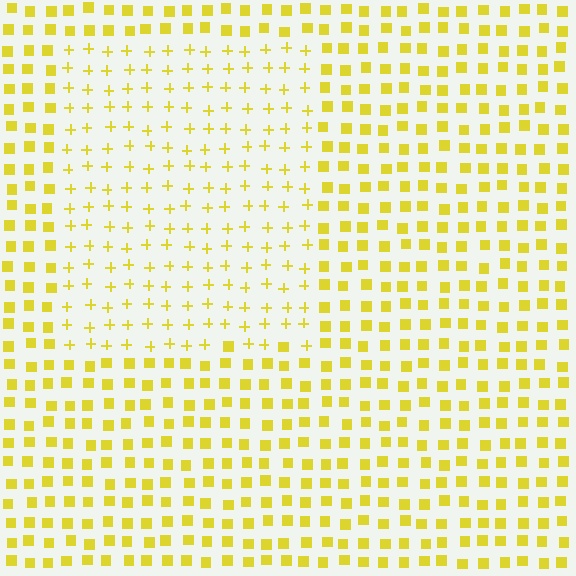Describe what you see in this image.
The image is filled with small yellow elements arranged in a uniform grid. A rectangle-shaped region contains plus signs, while the surrounding area contains squares. The boundary is defined purely by the change in element shape.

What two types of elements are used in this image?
The image uses plus signs inside the rectangle region and squares outside it.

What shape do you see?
I see a rectangle.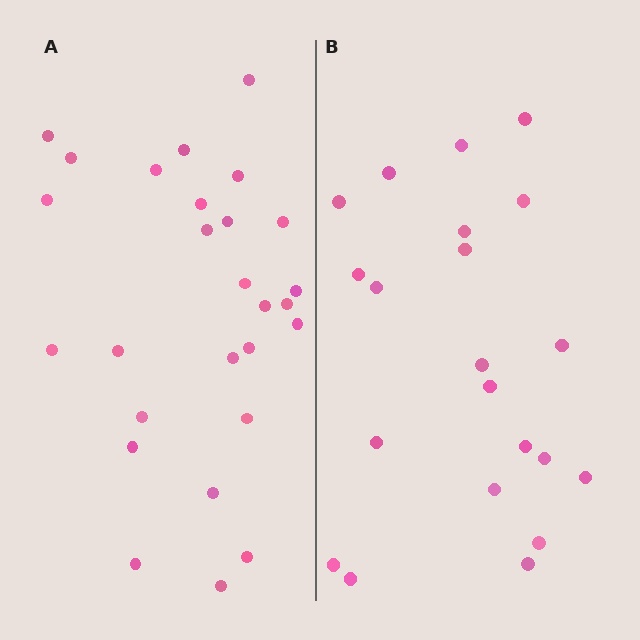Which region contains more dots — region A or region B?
Region A (the left region) has more dots.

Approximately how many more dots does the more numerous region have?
Region A has about 6 more dots than region B.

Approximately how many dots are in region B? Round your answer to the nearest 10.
About 20 dots. (The exact count is 21, which rounds to 20.)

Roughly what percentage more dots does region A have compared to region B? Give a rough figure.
About 30% more.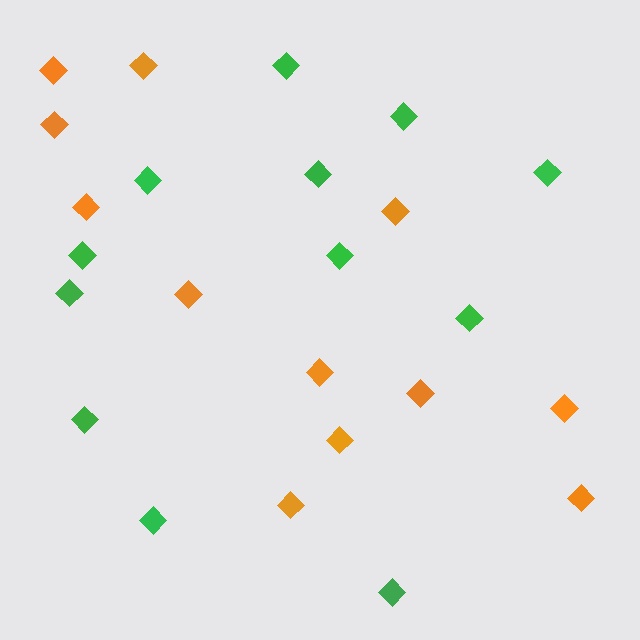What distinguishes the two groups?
There are 2 groups: one group of orange diamonds (12) and one group of green diamonds (12).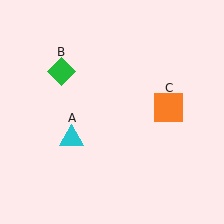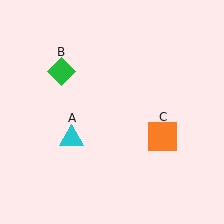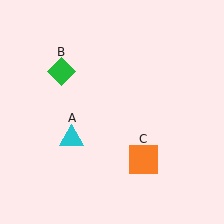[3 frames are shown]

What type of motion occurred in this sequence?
The orange square (object C) rotated clockwise around the center of the scene.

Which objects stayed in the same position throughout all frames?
Cyan triangle (object A) and green diamond (object B) remained stationary.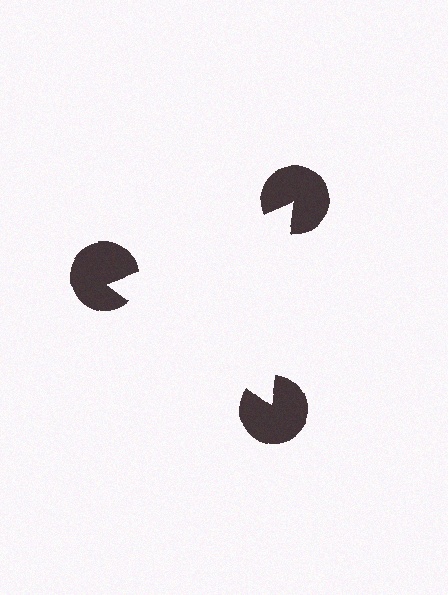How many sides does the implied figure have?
3 sides.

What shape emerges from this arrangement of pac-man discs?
An illusory triangle — its edges are inferred from the aligned wedge cuts in the pac-man discs, not physically drawn.